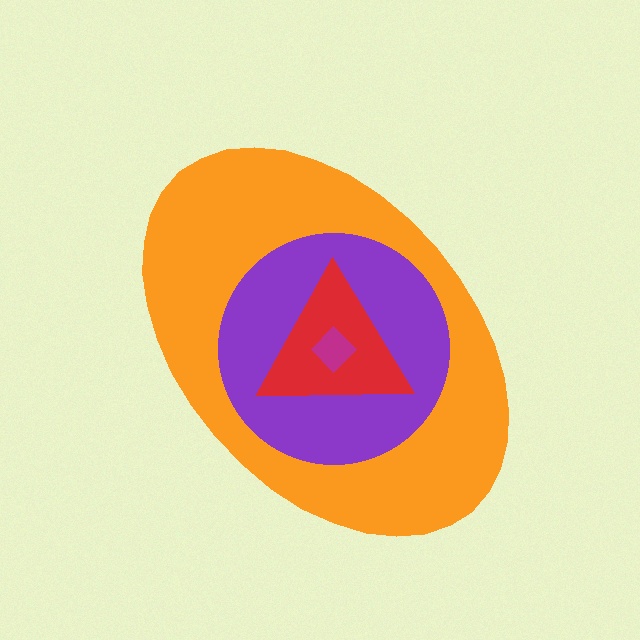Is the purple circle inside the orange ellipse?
Yes.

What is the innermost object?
The magenta diamond.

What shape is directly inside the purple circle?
The red triangle.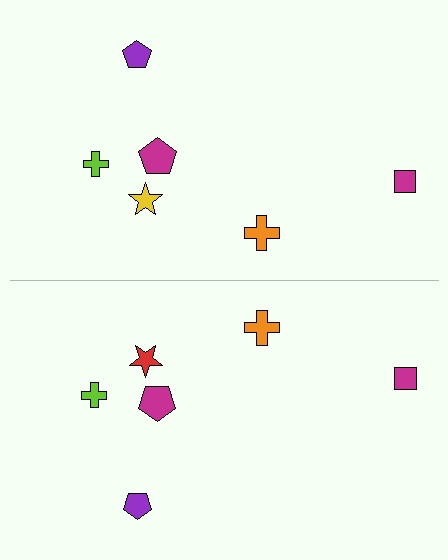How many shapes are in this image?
There are 12 shapes in this image.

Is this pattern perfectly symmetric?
No, the pattern is not perfectly symmetric. The red star on the bottom side breaks the symmetry — its mirror counterpart is yellow.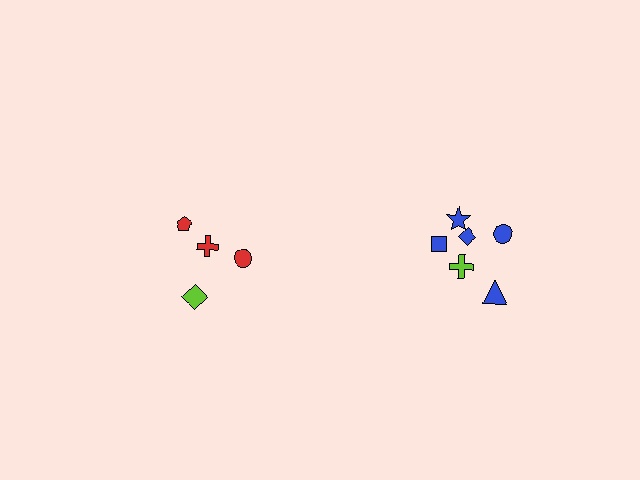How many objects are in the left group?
There are 4 objects.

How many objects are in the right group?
There are 6 objects.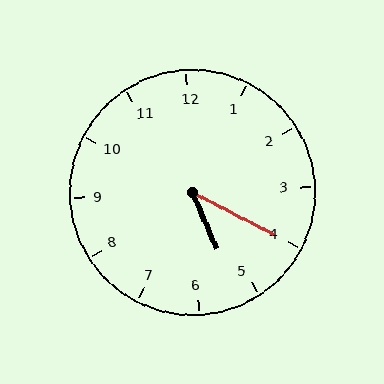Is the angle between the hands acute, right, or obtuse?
It is acute.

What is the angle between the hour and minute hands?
Approximately 40 degrees.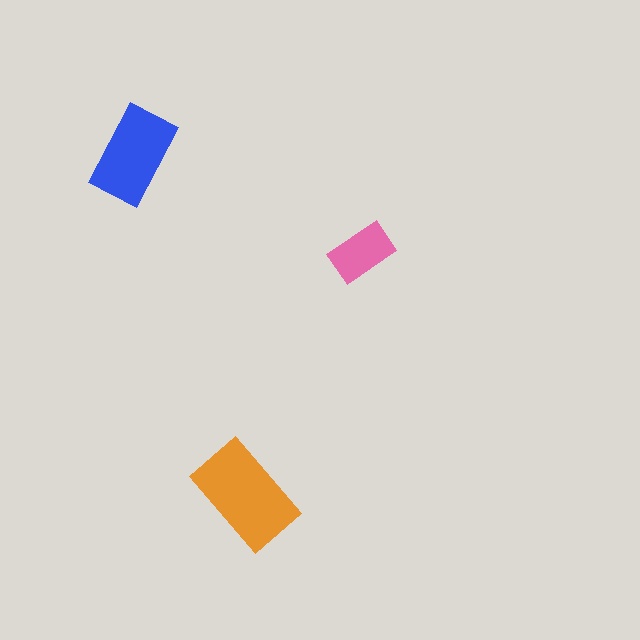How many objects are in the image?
There are 3 objects in the image.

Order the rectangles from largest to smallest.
the orange one, the blue one, the pink one.